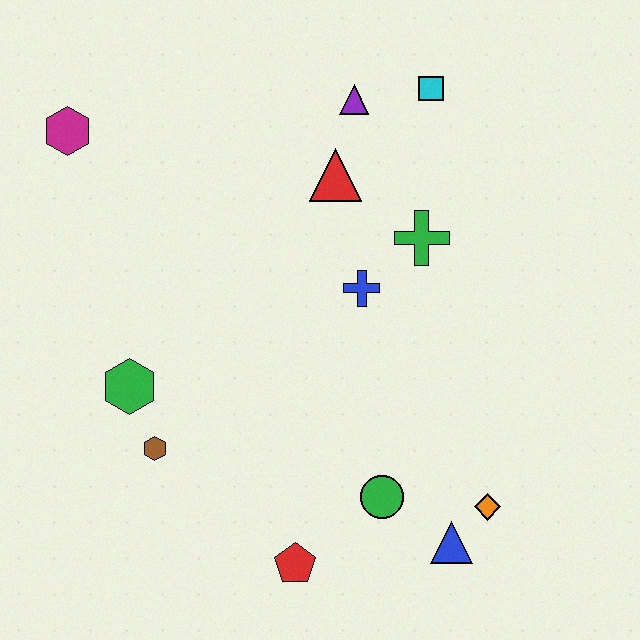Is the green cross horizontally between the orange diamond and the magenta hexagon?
Yes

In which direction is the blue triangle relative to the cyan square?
The blue triangle is below the cyan square.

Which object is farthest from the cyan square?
The red pentagon is farthest from the cyan square.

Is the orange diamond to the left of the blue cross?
No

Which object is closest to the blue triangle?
The orange diamond is closest to the blue triangle.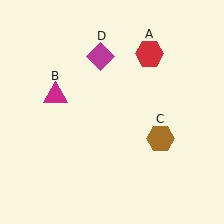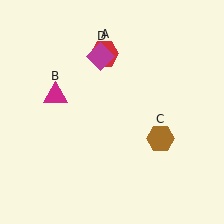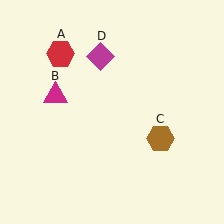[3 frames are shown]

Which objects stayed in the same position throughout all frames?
Magenta triangle (object B) and brown hexagon (object C) and magenta diamond (object D) remained stationary.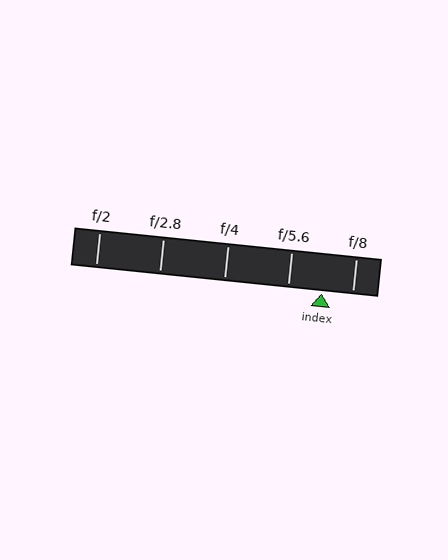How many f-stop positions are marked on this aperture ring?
There are 5 f-stop positions marked.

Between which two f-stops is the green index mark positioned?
The index mark is between f/5.6 and f/8.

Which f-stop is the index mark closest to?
The index mark is closest to f/8.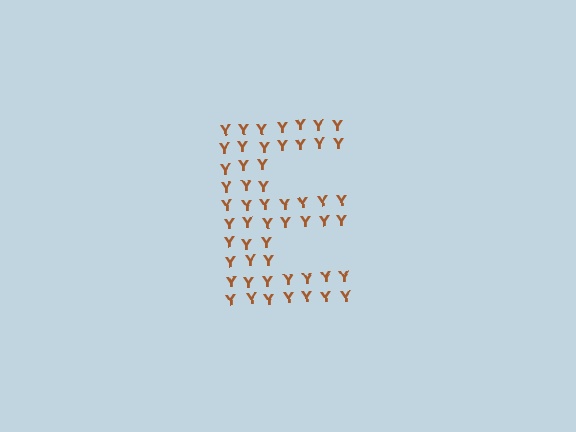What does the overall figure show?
The overall figure shows the letter E.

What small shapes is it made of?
It is made of small letter Y's.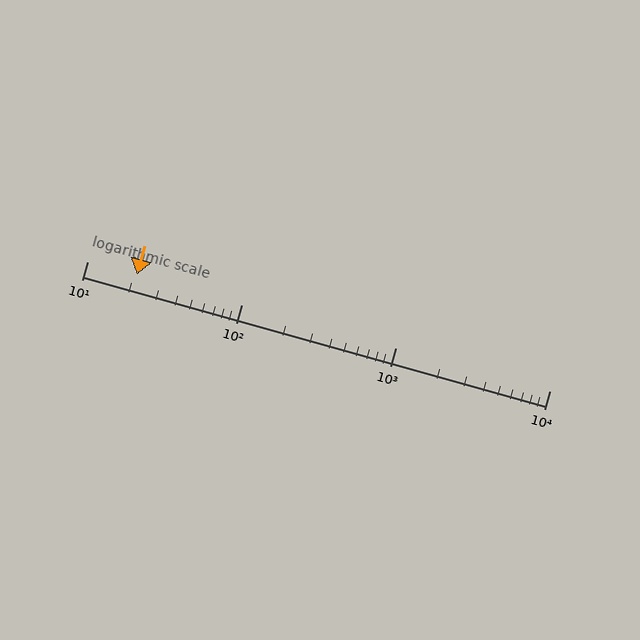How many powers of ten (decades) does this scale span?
The scale spans 3 decades, from 10 to 10000.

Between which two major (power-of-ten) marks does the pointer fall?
The pointer is between 10 and 100.